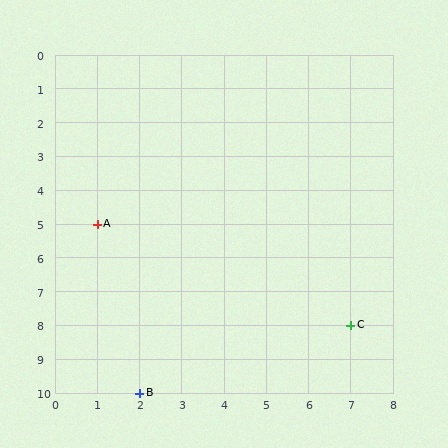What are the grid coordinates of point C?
Point C is at grid coordinates (7, 8).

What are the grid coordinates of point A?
Point A is at grid coordinates (1, 5).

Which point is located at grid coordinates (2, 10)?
Point B is at (2, 10).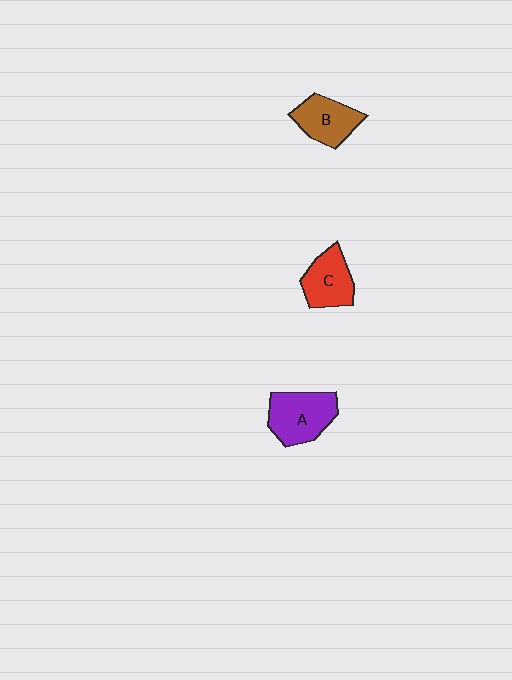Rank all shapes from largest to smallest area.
From largest to smallest: A (purple), B (brown), C (red).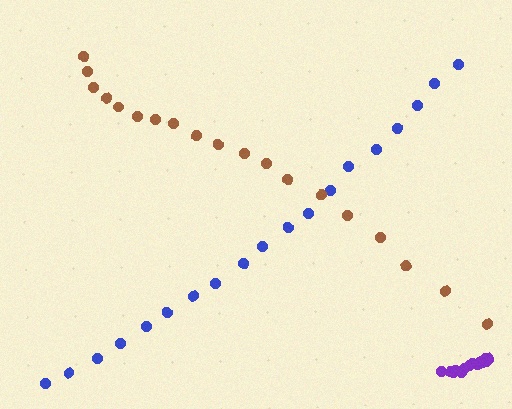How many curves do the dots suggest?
There are 3 distinct paths.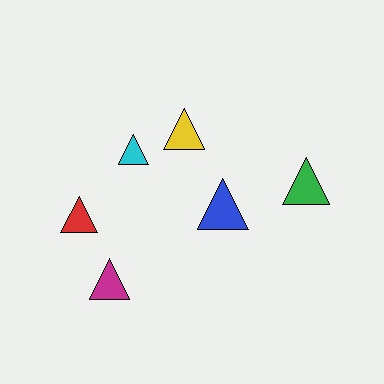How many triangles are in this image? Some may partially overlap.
There are 6 triangles.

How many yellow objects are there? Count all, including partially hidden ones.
There is 1 yellow object.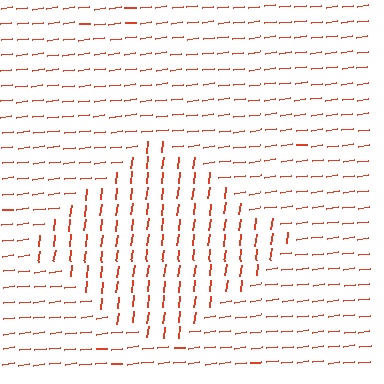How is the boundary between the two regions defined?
The boundary is defined purely by a change in line orientation (approximately 75 degrees difference). All lines are the same color and thickness.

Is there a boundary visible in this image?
Yes, there is a texture boundary formed by a change in line orientation.